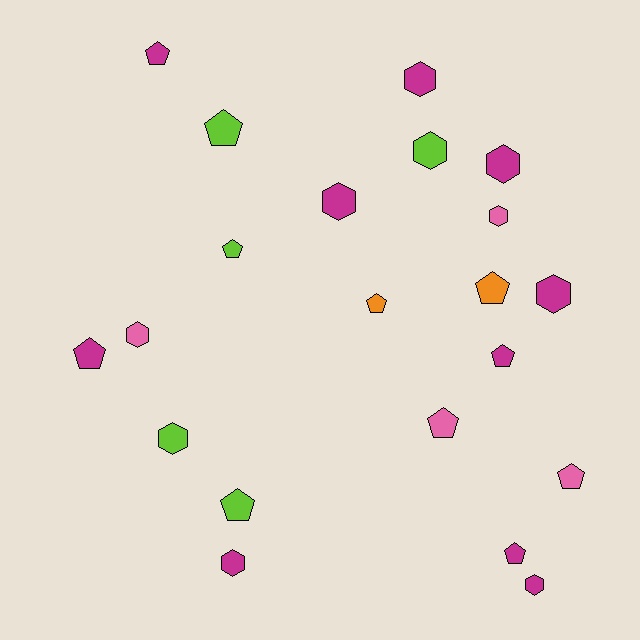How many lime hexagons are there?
There are 2 lime hexagons.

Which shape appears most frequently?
Pentagon, with 11 objects.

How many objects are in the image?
There are 21 objects.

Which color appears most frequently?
Magenta, with 10 objects.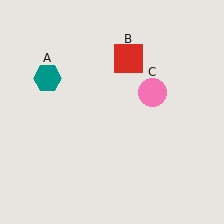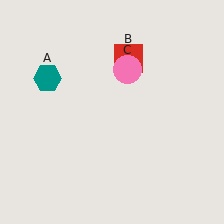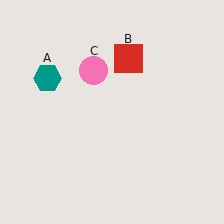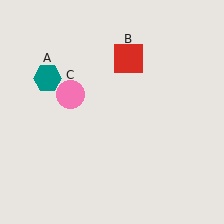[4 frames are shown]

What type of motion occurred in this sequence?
The pink circle (object C) rotated counterclockwise around the center of the scene.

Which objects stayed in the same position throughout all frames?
Teal hexagon (object A) and red square (object B) remained stationary.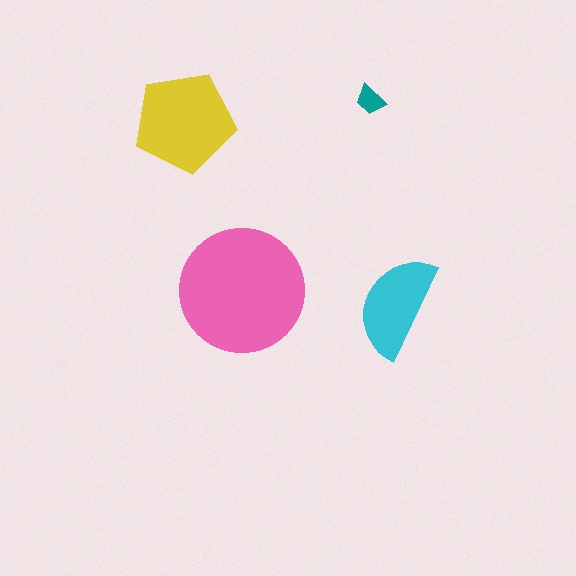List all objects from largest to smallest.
The pink circle, the yellow pentagon, the cyan semicircle, the teal trapezoid.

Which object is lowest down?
The cyan semicircle is bottommost.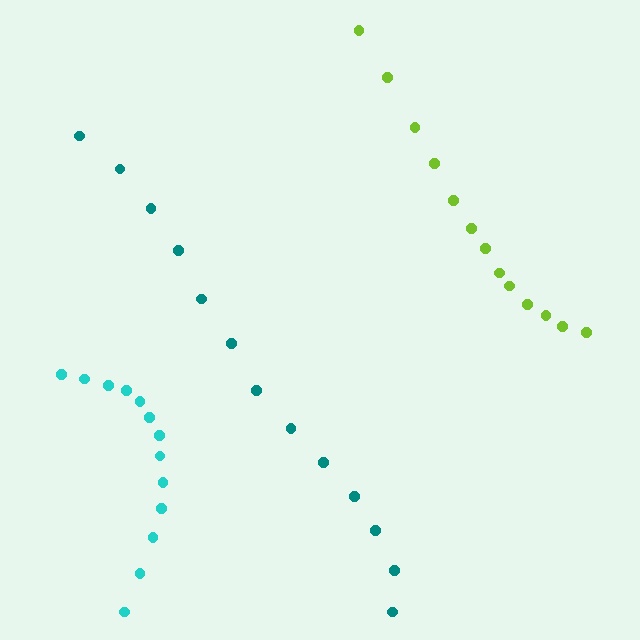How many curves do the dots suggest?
There are 3 distinct paths.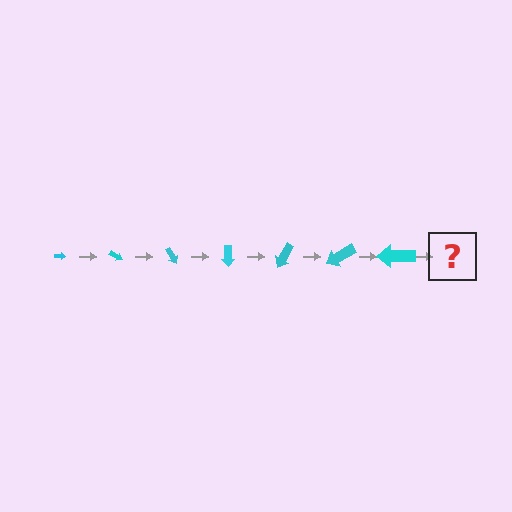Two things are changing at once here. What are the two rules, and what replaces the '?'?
The two rules are that the arrow grows larger each step and it rotates 30 degrees each step. The '?' should be an arrow, larger than the previous one and rotated 210 degrees from the start.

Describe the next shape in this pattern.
It should be an arrow, larger than the previous one and rotated 210 degrees from the start.